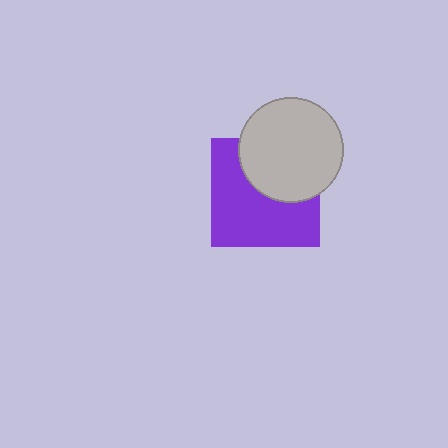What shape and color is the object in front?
The object in front is a light gray circle.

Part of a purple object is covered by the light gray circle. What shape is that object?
It is a square.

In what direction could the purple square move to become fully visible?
The purple square could move down. That would shift it out from behind the light gray circle entirely.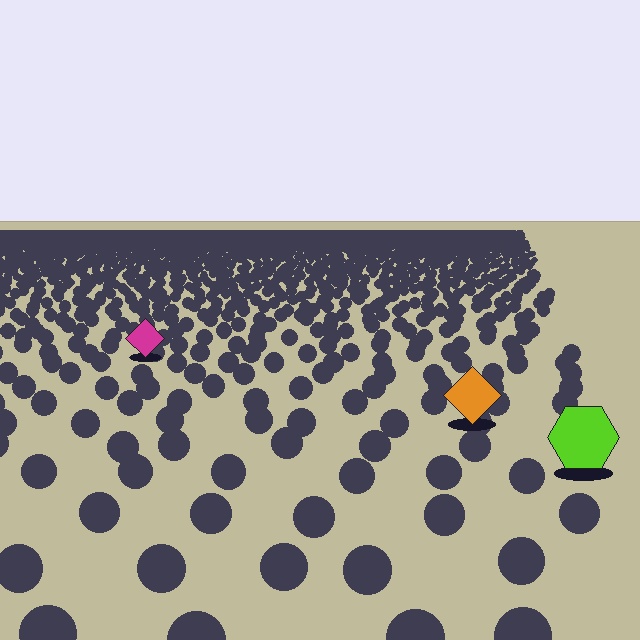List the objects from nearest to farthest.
From nearest to farthest: the lime hexagon, the orange diamond, the magenta diamond.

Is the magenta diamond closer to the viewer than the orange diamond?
No. The orange diamond is closer — you can tell from the texture gradient: the ground texture is coarser near it.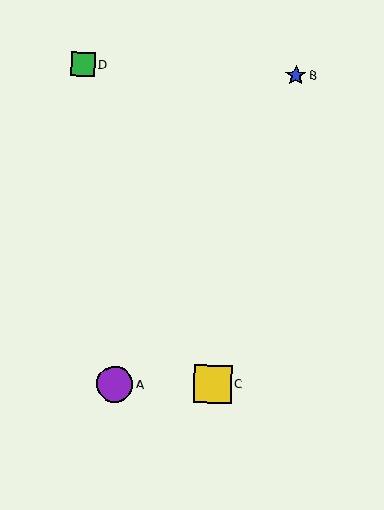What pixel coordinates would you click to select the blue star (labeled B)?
Click at (296, 75) to select the blue star B.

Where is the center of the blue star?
The center of the blue star is at (296, 75).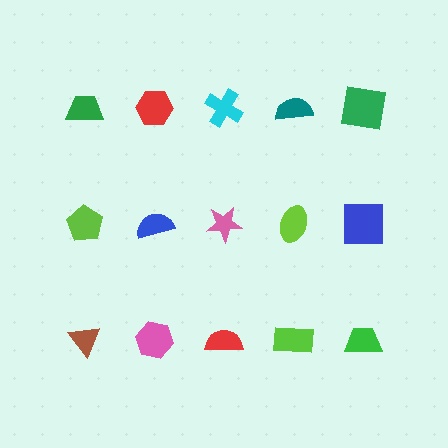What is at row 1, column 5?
A green square.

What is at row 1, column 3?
A cyan cross.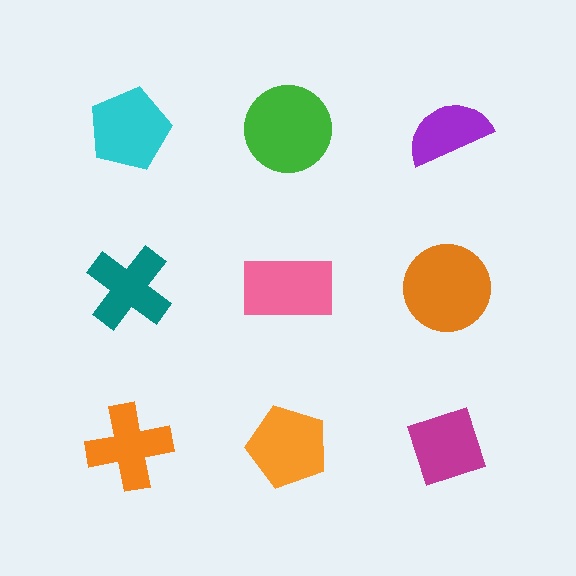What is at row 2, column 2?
A pink rectangle.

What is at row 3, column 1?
An orange cross.